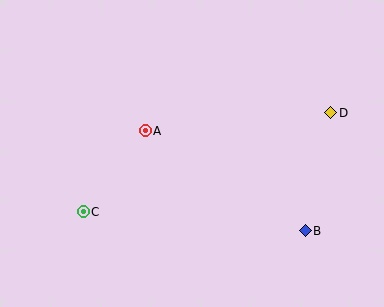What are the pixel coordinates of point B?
Point B is at (305, 231).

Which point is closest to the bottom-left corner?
Point C is closest to the bottom-left corner.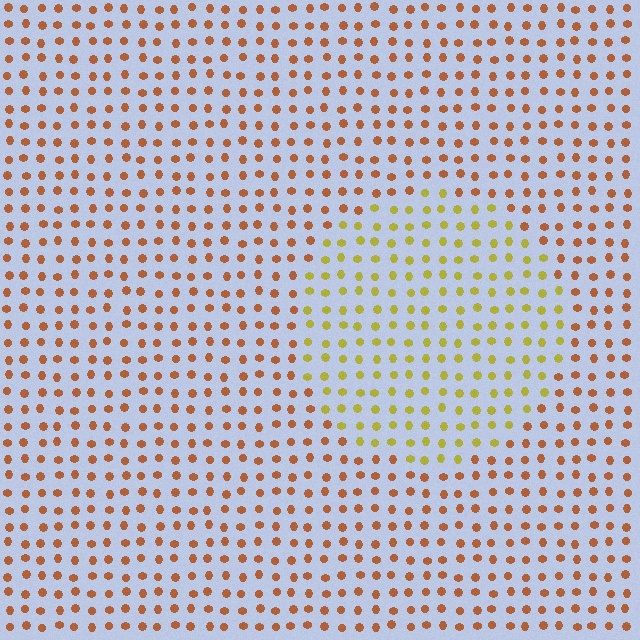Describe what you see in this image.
The image is filled with small brown elements in a uniform arrangement. A circle-shaped region is visible where the elements are tinted to a slightly different hue, forming a subtle color boundary.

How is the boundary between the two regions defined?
The boundary is defined purely by a slight shift in hue (about 41 degrees). Spacing, size, and orientation are identical on both sides.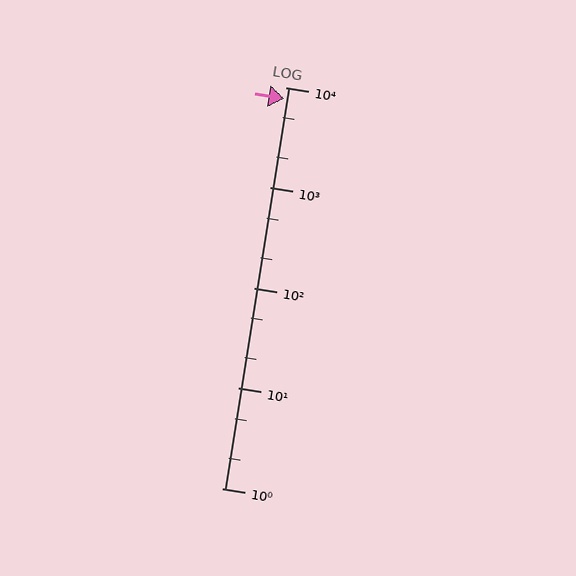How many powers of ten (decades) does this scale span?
The scale spans 4 decades, from 1 to 10000.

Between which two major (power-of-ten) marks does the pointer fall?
The pointer is between 1000 and 10000.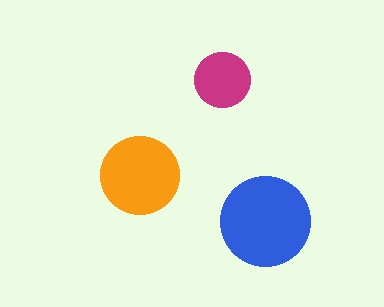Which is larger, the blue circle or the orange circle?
The blue one.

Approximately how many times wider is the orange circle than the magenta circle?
About 1.5 times wider.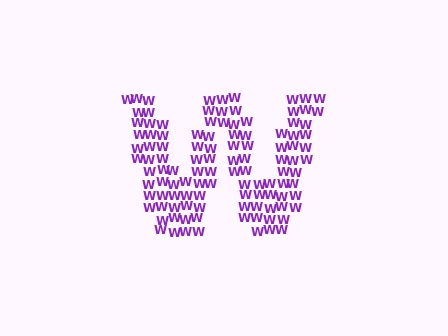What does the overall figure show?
The overall figure shows the letter W.